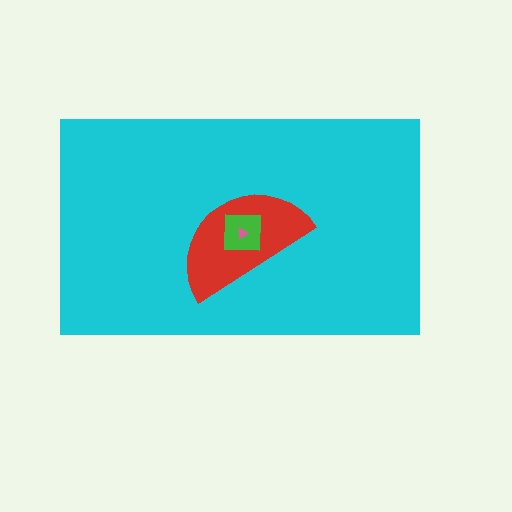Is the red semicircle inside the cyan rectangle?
Yes.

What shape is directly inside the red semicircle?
The green square.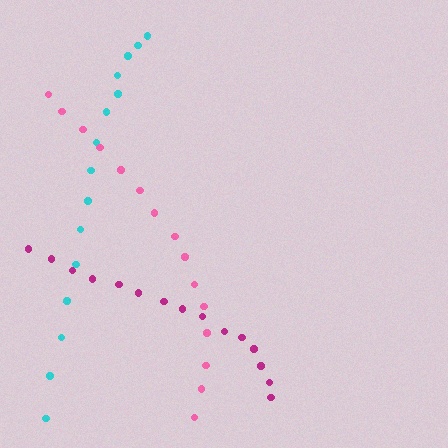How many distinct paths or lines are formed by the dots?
There are 3 distinct paths.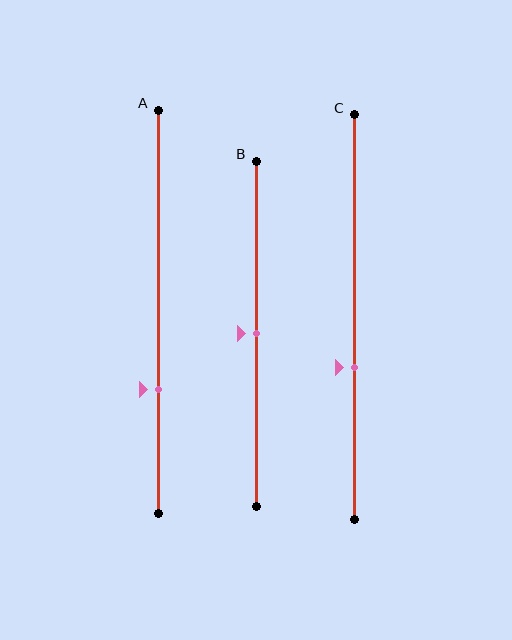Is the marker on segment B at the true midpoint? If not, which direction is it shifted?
Yes, the marker on segment B is at the true midpoint.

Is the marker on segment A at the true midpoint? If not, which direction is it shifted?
No, the marker on segment A is shifted downward by about 19% of the segment length.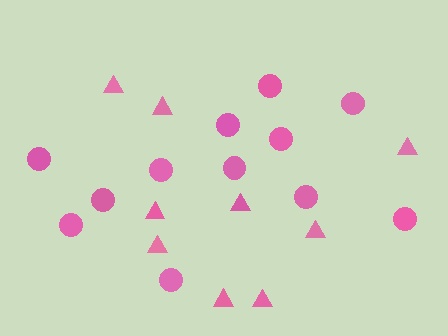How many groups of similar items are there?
There are 2 groups: one group of triangles (9) and one group of circles (12).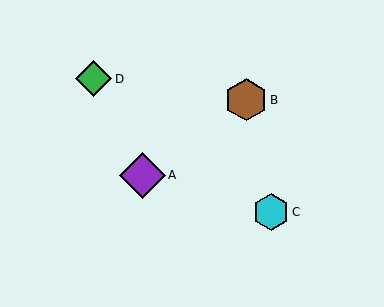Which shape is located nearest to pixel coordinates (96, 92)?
The green diamond (labeled D) at (93, 79) is nearest to that location.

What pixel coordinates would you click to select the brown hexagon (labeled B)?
Click at (246, 100) to select the brown hexagon B.